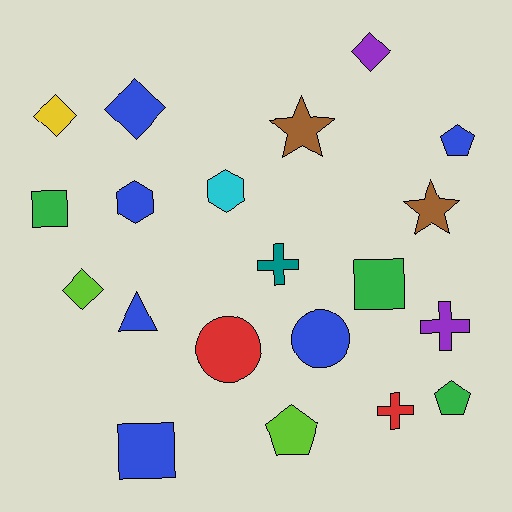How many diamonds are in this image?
There are 4 diamonds.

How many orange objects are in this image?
There are no orange objects.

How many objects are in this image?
There are 20 objects.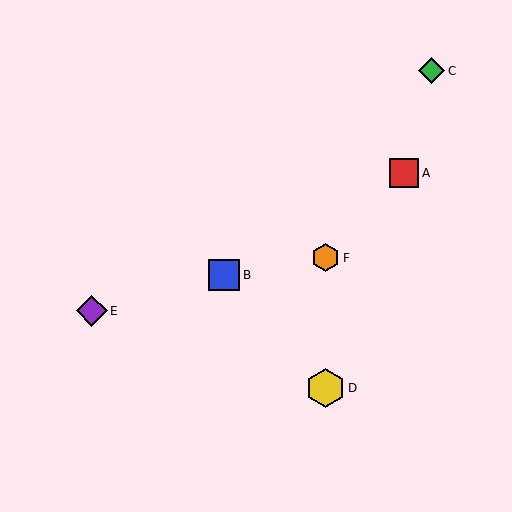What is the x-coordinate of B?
Object B is at x≈224.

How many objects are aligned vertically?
2 objects (D, F) are aligned vertically.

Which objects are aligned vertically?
Objects D, F are aligned vertically.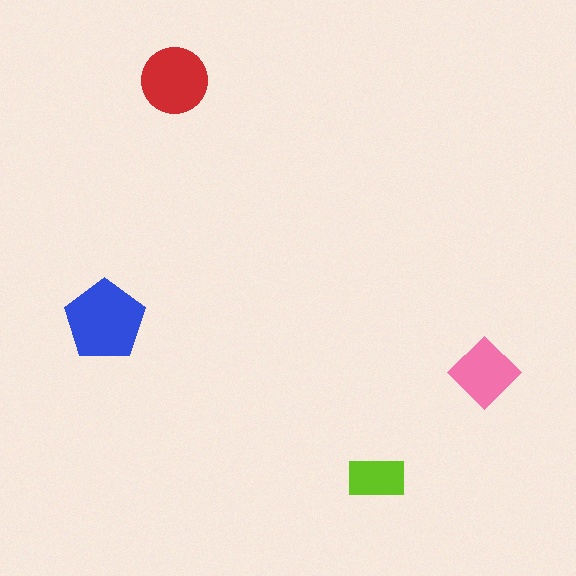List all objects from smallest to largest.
The lime rectangle, the pink diamond, the red circle, the blue pentagon.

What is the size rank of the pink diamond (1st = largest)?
3rd.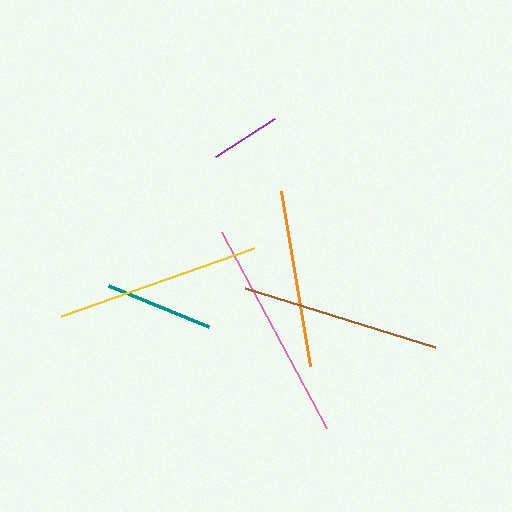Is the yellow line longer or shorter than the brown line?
The yellow line is longer than the brown line.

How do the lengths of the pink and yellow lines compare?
The pink and yellow lines are approximately the same length.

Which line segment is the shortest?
The purple line is the shortest at approximately 71 pixels.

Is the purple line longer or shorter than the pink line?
The pink line is longer than the purple line.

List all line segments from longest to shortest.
From longest to shortest: pink, yellow, brown, orange, teal, purple.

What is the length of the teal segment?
The teal segment is approximately 108 pixels long.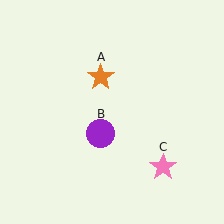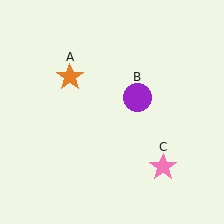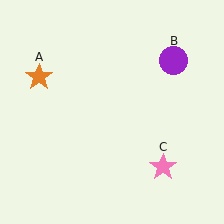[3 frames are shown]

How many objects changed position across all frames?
2 objects changed position: orange star (object A), purple circle (object B).